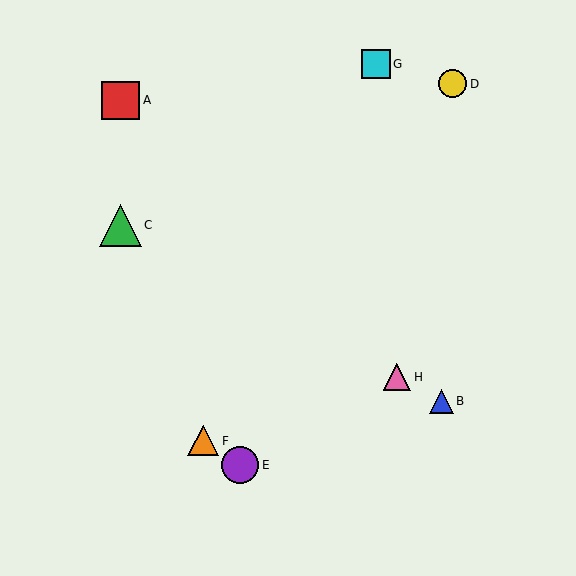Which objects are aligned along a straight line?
Objects B, C, H are aligned along a straight line.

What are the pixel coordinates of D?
Object D is at (453, 84).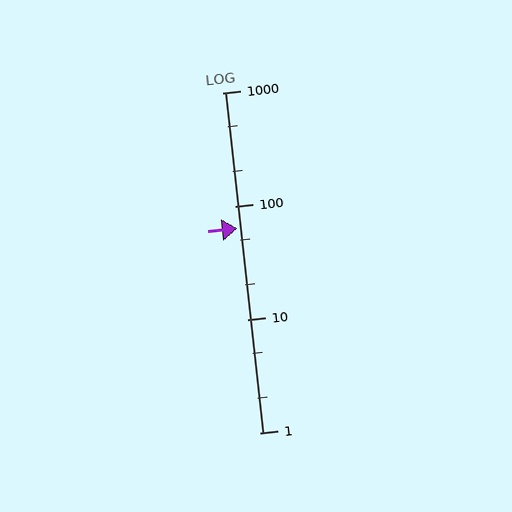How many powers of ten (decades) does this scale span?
The scale spans 3 decades, from 1 to 1000.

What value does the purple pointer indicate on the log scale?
The pointer indicates approximately 63.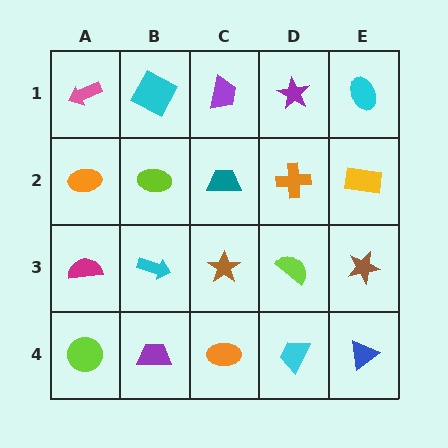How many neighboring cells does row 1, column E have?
2.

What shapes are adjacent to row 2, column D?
A purple star (row 1, column D), a lime semicircle (row 3, column D), a teal trapezoid (row 2, column C), a yellow rectangle (row 2, column E).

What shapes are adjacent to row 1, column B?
A lime ellipse (row 2, column B), a pink arrow (row 1, column A), a purple trapezoid (row 1, column C).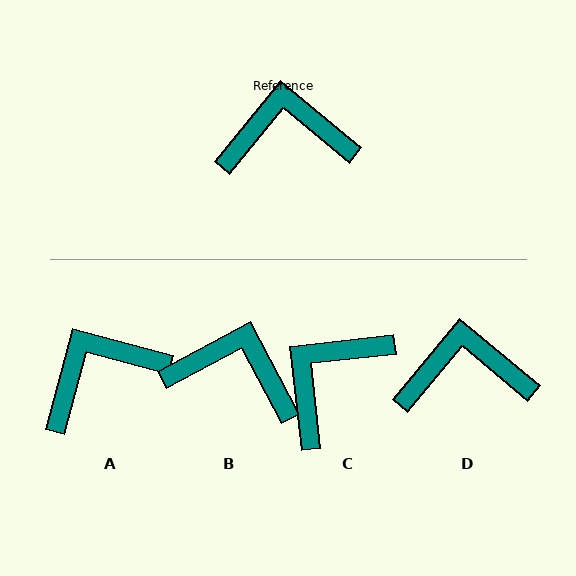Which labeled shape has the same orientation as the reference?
D.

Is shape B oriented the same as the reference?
No, it is off by about 22 degrees.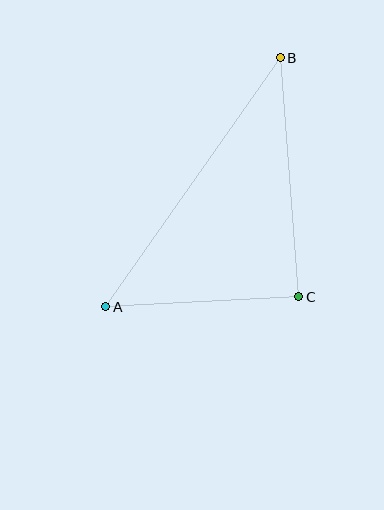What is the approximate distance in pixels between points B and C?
The distance between B and C is approximately 239 pixels.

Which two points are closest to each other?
Points A and C are closest to each other.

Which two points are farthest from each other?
Points A and B are farthest from each other.